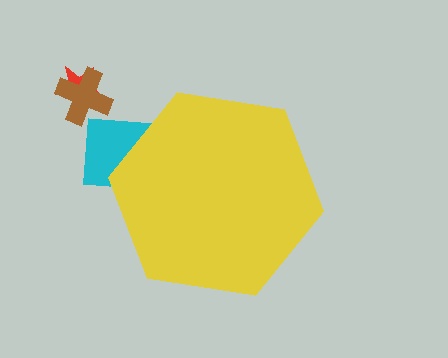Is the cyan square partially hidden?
Yes, the cyan square is partially hidden behind the yellow hexagon.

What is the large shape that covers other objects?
A yellow hexagon.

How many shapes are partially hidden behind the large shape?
1 shape is partially hidden.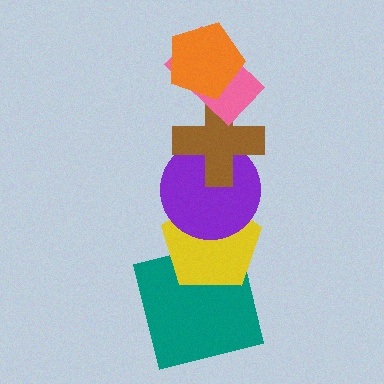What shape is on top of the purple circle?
The brown cross is on top of the purple circle.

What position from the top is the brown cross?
The brown cross is 3rd from the top.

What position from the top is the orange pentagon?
The orange pentagon is 1st from the top.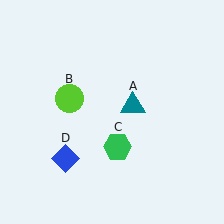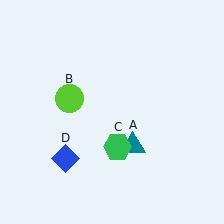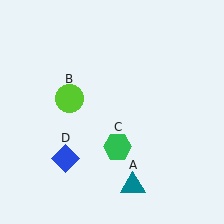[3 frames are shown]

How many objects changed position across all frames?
1 object changed position: teal triangle (object A).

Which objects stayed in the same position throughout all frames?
Lime circle (object B) and green hexagon (object C) and blue diamond (object D) remained stationary.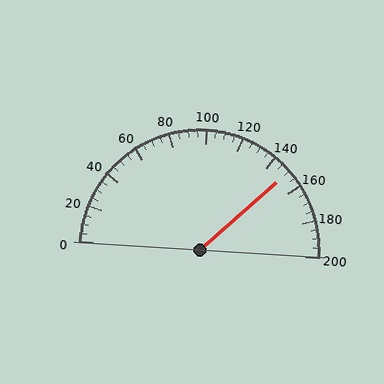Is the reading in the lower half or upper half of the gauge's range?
The reading is in the upper half of the range (0 to 200).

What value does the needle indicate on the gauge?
The needle indicates approximately 150.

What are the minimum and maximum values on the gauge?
The gauge ranges from 0 to 200.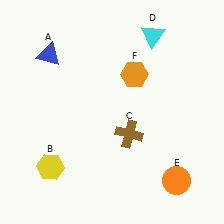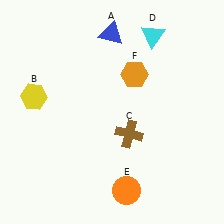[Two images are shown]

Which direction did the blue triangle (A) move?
The blue triangle (A) moved right.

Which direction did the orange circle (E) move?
The orange circle (E) moved left.